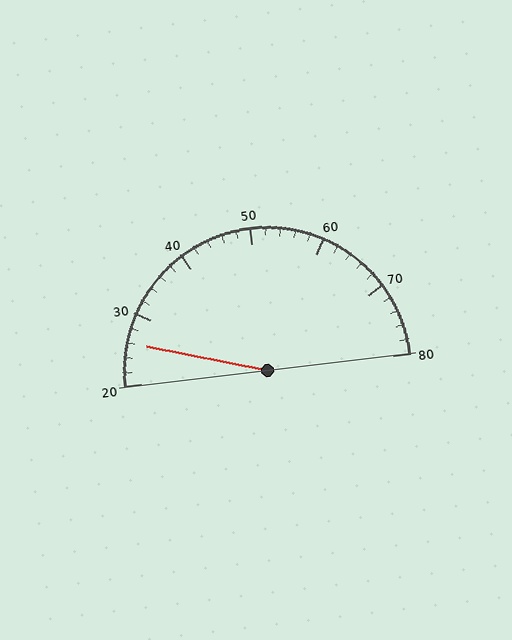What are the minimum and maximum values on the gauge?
The gauge ranges from 20 to 80.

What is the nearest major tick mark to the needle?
The nearest major tick mark is 30.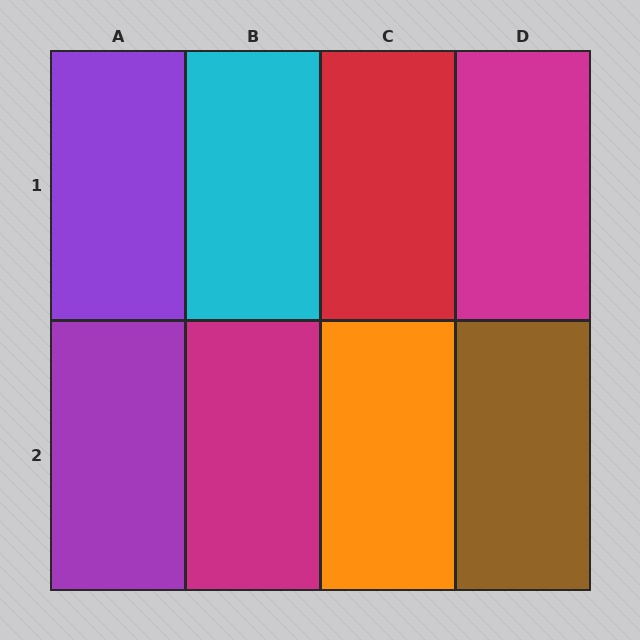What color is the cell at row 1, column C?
Red.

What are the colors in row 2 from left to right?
Purple, magenta, orange, brown.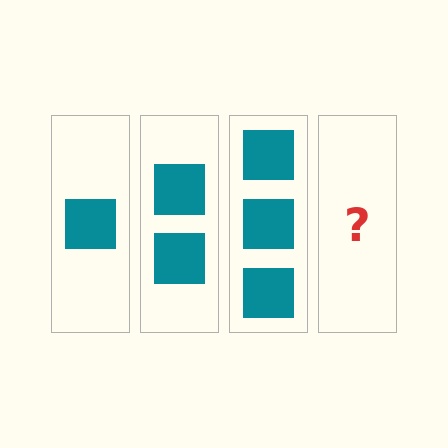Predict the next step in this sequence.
The next step is 4 squares.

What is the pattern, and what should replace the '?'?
The pattern is that each step adds one more square. The '?' should be 4 squares.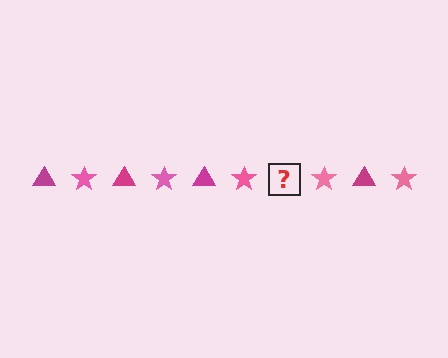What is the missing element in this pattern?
The missing element is a magenta triangle.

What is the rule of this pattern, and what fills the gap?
The rule is that the pattern alternates between magenta triangle and pink star. The gap should be filled with a magenta triangle.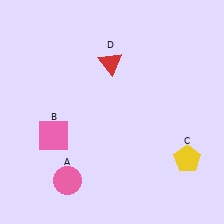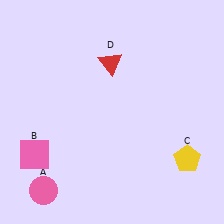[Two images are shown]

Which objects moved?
The objects that moved are: the pink circle (A), the pink square (B).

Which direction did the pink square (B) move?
The pink square (B) moved left.